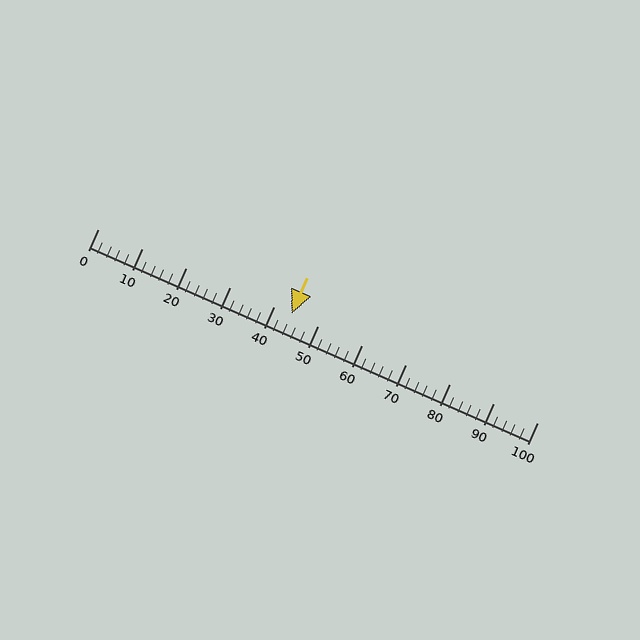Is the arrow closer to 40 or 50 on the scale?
The arrow is closer to 40.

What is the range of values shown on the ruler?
The ruler shows values from 0 to 100.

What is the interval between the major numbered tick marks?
The major tick marks are spaced 10 units apart.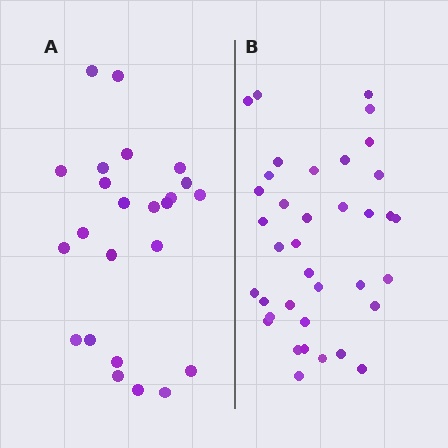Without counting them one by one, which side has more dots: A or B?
Region B (the right region) has more dots.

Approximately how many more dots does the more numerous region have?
Region B has approximately 15 more dots than region A.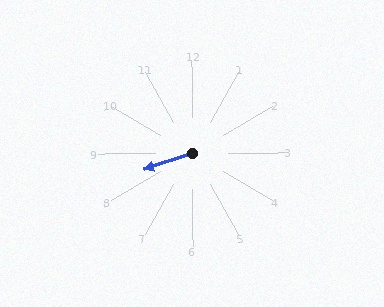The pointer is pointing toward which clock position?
Roughly 8 o'clock.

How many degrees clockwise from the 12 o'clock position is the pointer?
Approximately 252 degrees.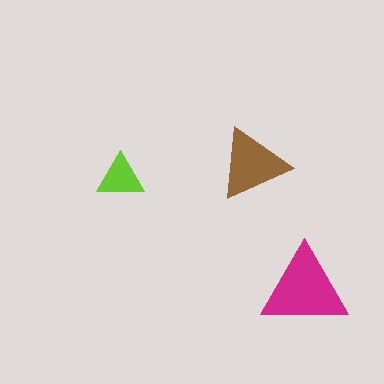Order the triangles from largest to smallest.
the magenta one, the brown one, the lime one.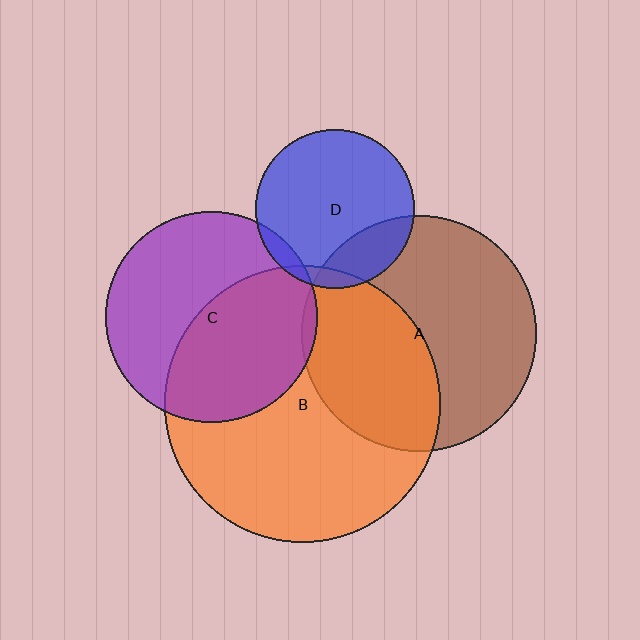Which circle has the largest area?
Circle B (orange).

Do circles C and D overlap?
Yes.